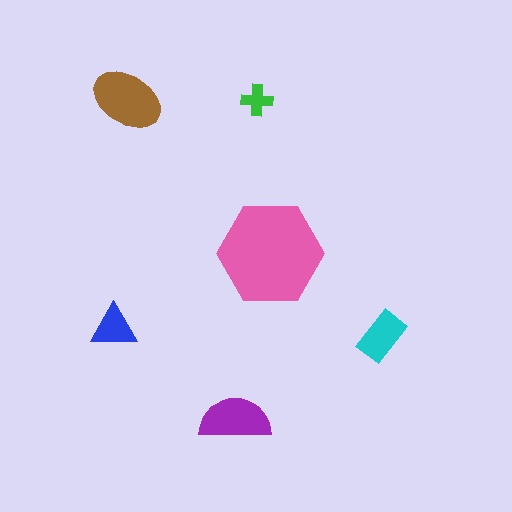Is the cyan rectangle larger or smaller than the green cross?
Larger.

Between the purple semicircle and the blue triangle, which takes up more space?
The purple semicircle.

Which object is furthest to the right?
The cyan rectangle is rightmost.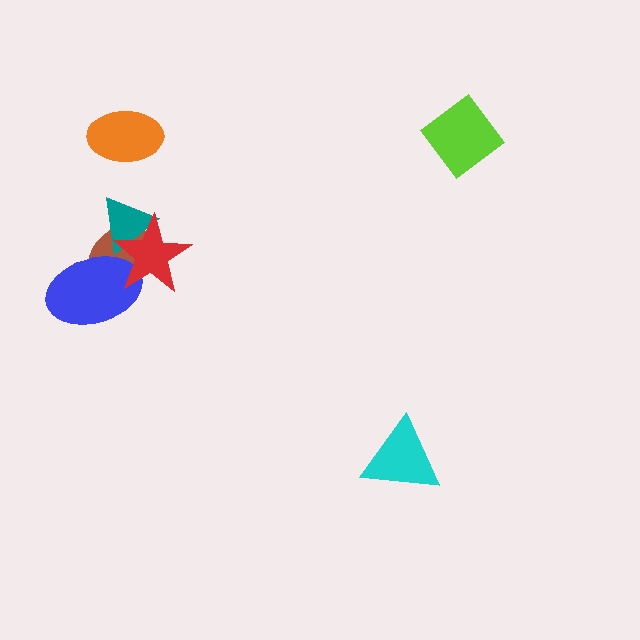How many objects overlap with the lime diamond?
0 objects overlap with the lime diamond.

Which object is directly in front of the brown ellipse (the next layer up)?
The teal triangle is directly in front of the brown ellipse.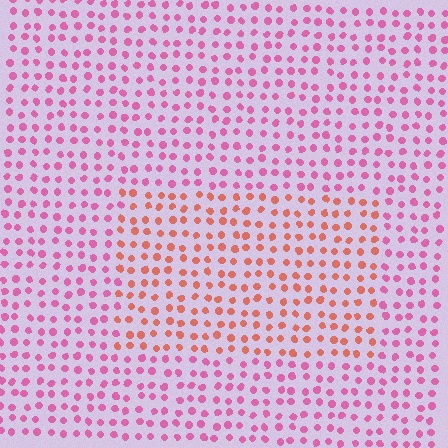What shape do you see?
I see a rectangle.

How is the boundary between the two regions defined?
The boundary is defined purely by a slight shift in hue (about 41 degrees). Spacing, size, and orientation are identical on both sides.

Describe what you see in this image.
The image is filled with small pink elements in a uniform arrangement. A rectangle-shaped region is visible where the elements are tinted to a slightly different hue, forming a subtle color boundary.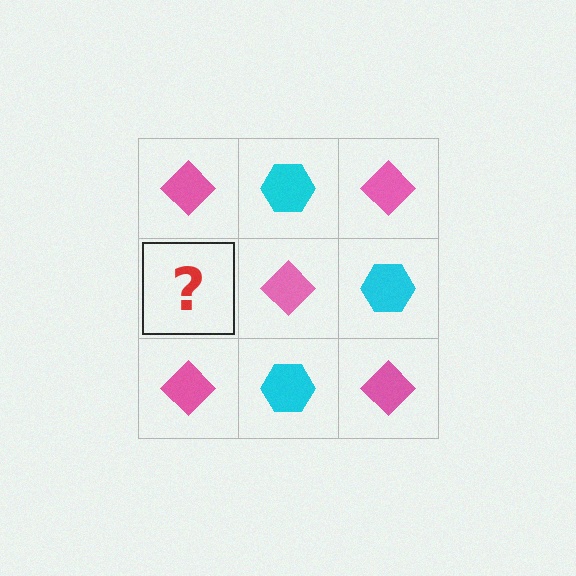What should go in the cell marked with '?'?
The missing cell should contain a cyan hexagon.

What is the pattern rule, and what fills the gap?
The rule is that it alternates pink diamond and cyan hexagon in a checkerboard pattern. The gap should be filled with a cyan hexagon.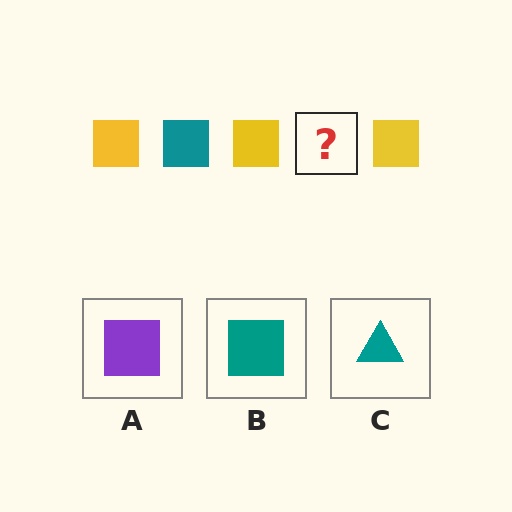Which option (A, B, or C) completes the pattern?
B.